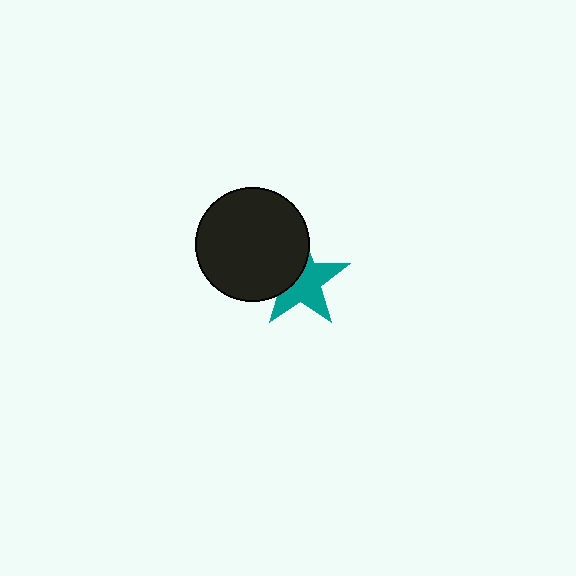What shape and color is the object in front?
The object in front is a black circle.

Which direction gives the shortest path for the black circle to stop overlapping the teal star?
Moving toward the upper-left gives the shortest separation.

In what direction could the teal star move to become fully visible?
The teal star could move toward the lower-right. That would shift it out from behind the black circle entirely.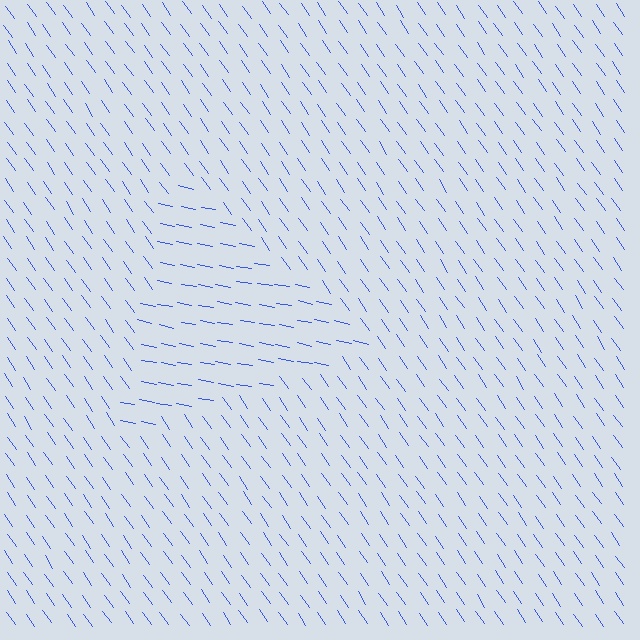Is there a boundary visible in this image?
Yes, there is a texture boundary formed by a change in line orientation.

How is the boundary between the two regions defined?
The boundary is defined purely by a change in line orientation (approximately 45 degrees difference). All lines are the same color and thickness.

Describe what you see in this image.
The image is filled with small blue line segments. A triangle region in the image has lines oriented differently from the surrounding lines, creating a visible texture boundary.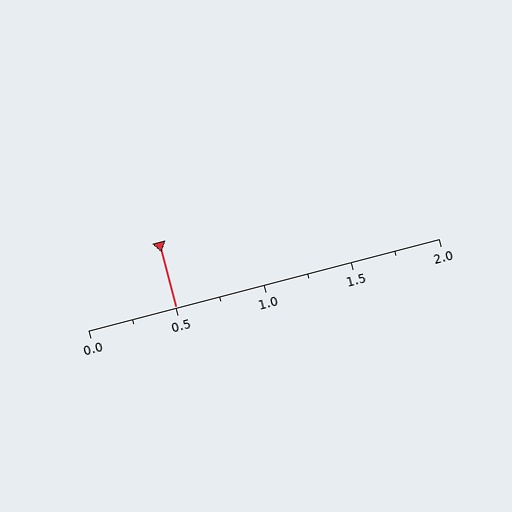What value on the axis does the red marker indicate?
The marker indicates approximately 0.5.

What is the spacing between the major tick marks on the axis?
The major ticks are spaced 0.5 apart.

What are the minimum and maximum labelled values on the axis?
The axis runs from 0.0 to 2.0.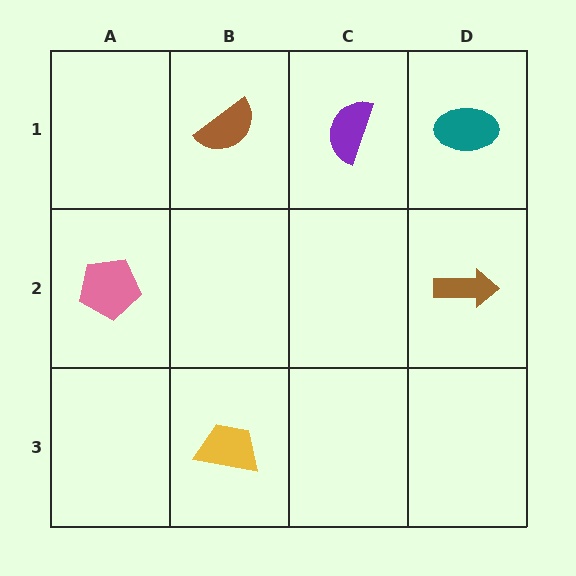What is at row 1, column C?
A purple semicircle.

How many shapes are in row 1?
3 shapes.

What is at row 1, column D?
A teal ellipse.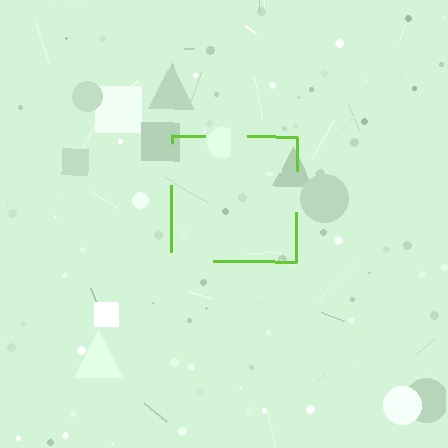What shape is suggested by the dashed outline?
The dashed outline suggests a square.